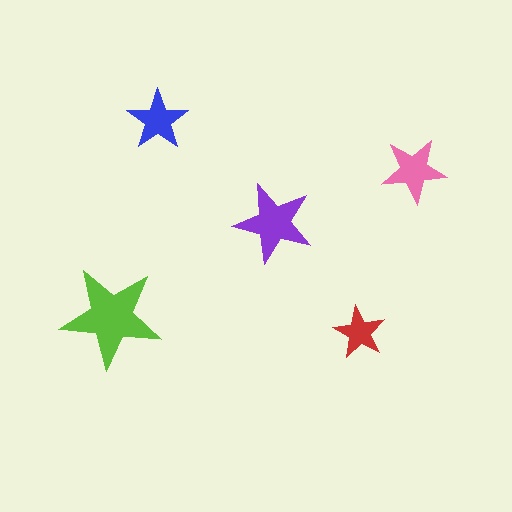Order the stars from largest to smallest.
the lime one, the purple one, the pink one, the blue one, the red one.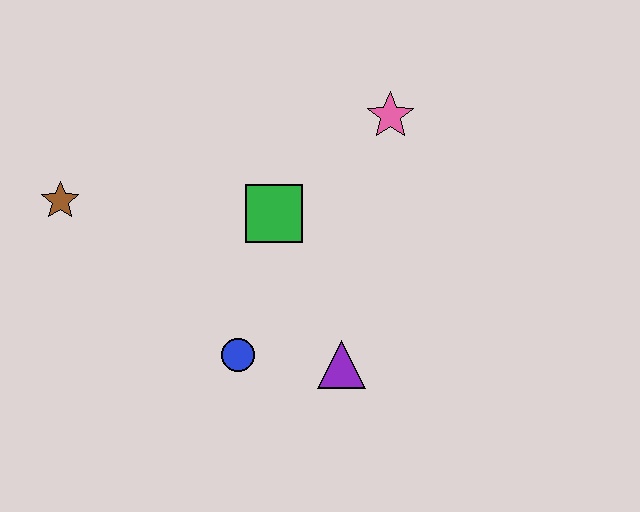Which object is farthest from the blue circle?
The pink star is farthest from the blue circle.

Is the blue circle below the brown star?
Yes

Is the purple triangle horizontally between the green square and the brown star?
No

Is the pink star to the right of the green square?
Yes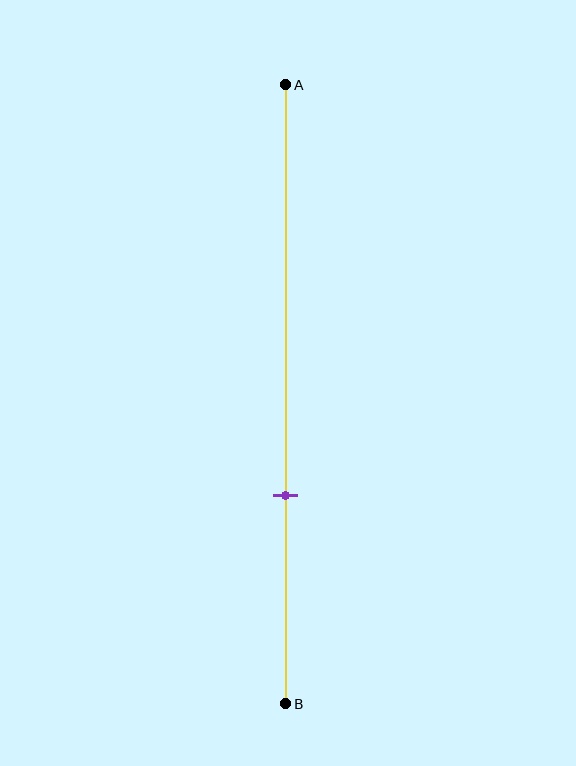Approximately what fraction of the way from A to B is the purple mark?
The purple mark is approximately 65% of the way from A to B.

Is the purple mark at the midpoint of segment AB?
No, the mark is at about 65% from A, not at the 50% midpoint.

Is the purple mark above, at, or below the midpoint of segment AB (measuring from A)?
The purple mark is below the midpoint of segment AB.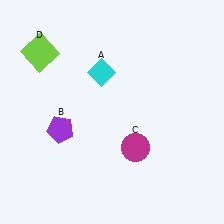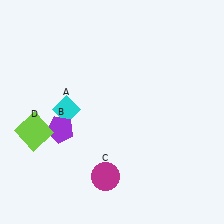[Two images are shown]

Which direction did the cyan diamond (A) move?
The cyan diamond (A) moved down.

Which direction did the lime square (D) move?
The lime square (D) moved down.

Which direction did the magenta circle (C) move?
The magenta circle (C) moved left.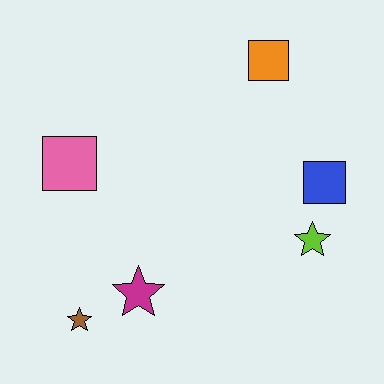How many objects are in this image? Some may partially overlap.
There are 6 objects.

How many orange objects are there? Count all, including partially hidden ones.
There is 1 orange object.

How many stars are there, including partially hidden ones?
There are 3 stars.